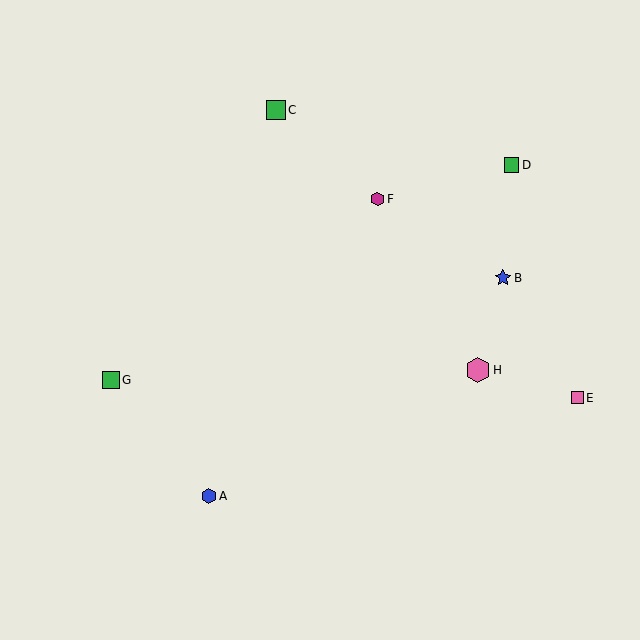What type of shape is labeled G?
Shape G is a green square.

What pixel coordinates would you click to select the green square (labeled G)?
Click at (111, 380) to select the green square G.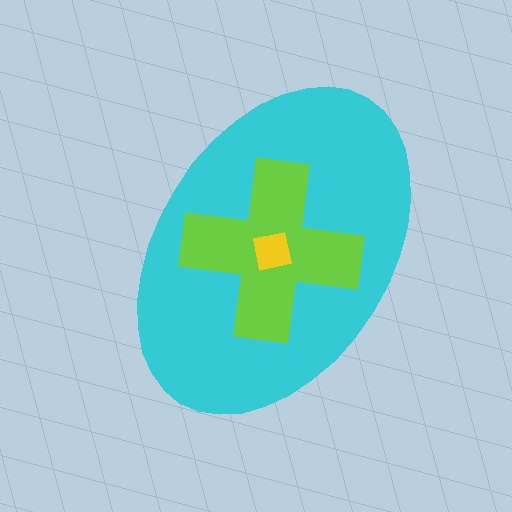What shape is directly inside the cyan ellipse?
The lime cross.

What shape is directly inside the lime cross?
The yellow square.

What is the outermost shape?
The cyan ellipse.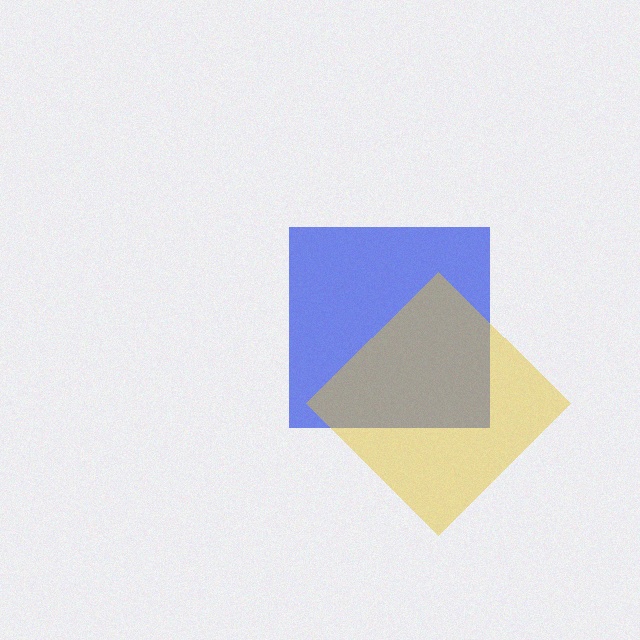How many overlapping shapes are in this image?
There are 2 overlapping shapes in the image.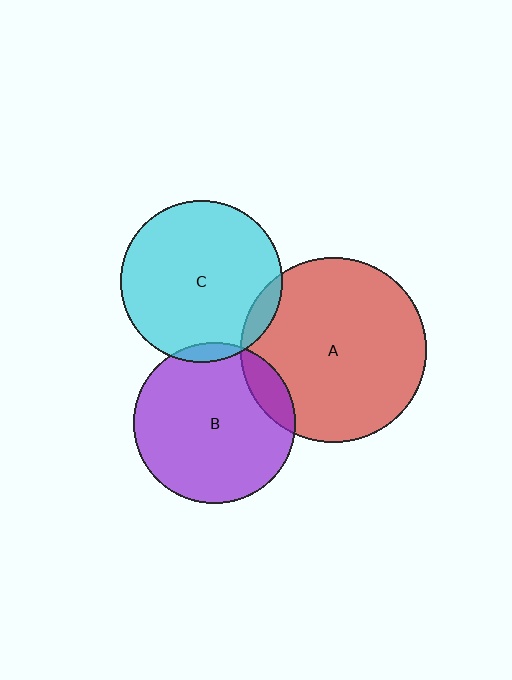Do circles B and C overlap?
Yes.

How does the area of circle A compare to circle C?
Approximately 1.3 times.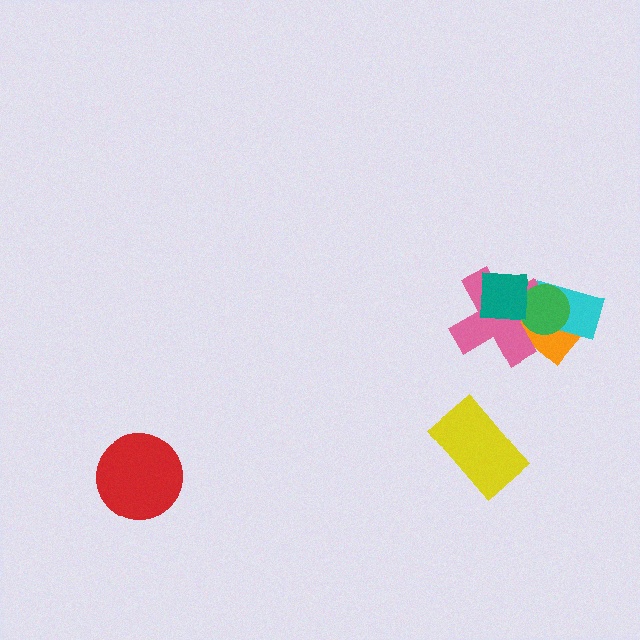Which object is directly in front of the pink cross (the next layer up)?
The green circle is directly in front of the pink cross.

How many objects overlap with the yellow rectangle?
0 objects overlap with the yellow rectangle.